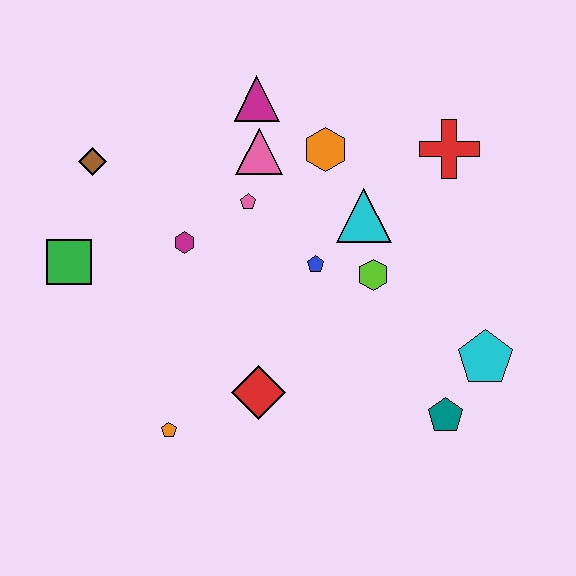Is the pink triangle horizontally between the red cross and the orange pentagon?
Yes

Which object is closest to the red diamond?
The orange pentagon is closest to the red diamond.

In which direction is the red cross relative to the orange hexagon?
The red cross is to the right of the orange hexagon.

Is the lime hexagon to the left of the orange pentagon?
No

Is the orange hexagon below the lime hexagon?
No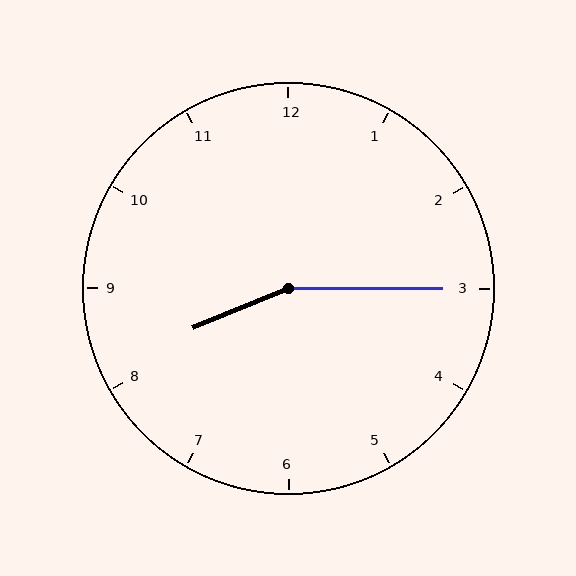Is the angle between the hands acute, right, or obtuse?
It is obtuse.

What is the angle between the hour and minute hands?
Approximately 158 degrees.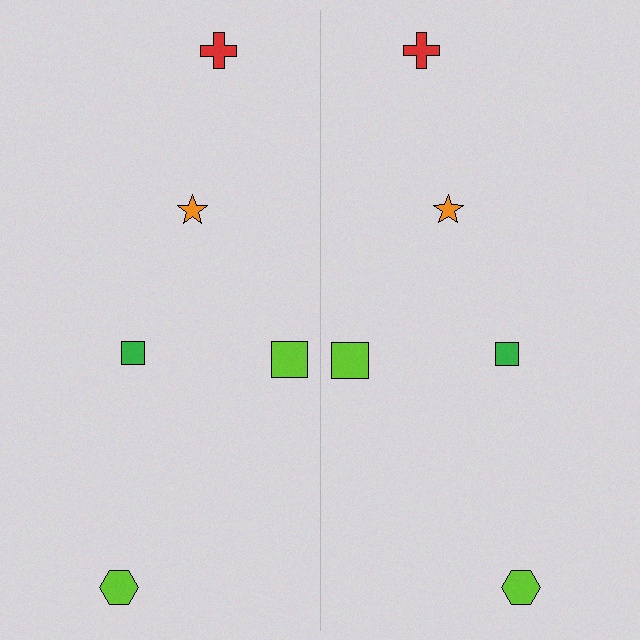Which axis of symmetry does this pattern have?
The pattern has a vertical axis of symmetry running through the center of the image.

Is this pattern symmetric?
Yes, this pattern has bilateral (reflection) symmetry.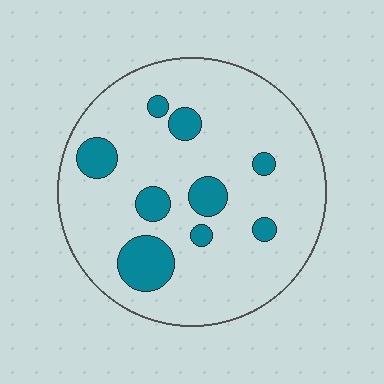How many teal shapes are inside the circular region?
9.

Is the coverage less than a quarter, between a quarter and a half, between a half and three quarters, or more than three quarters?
Less than a quarter.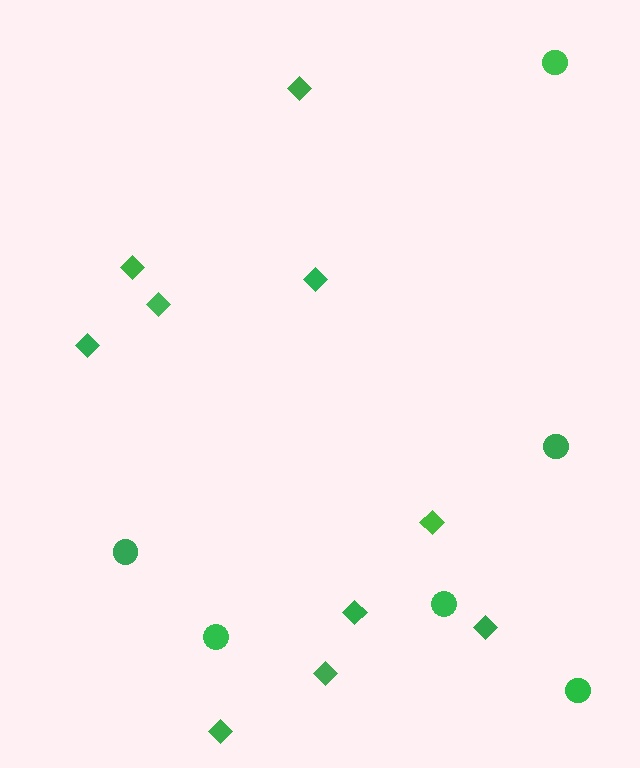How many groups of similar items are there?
There are 2 groups: one group of diamonds (10) and one group of circles (6).